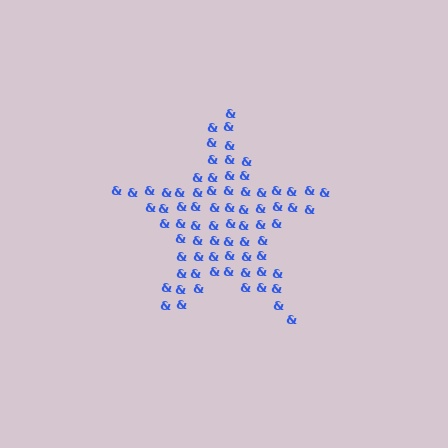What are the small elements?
The small elements are ampersands.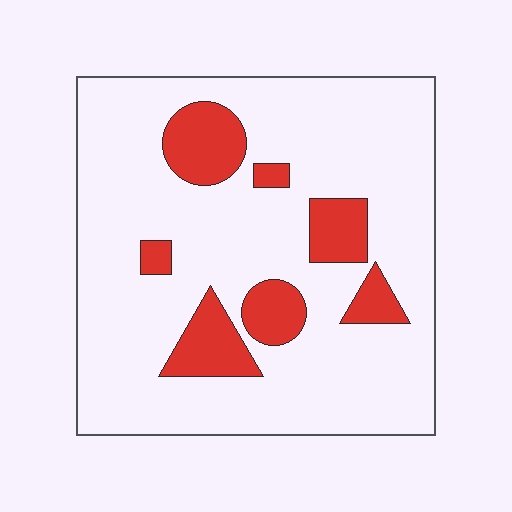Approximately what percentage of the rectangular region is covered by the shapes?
Approximately 15%.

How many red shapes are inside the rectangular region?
7.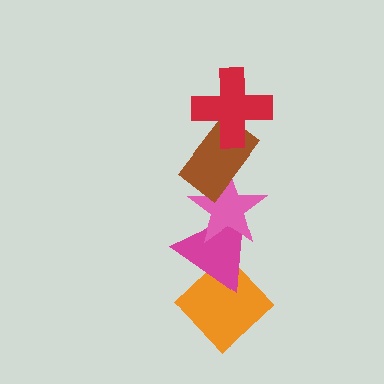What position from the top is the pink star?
The pink star is 3rd from the top.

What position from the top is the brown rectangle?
The brown rectangle is 2nd from the top.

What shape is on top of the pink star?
The brown rectangle is on top of the pink star.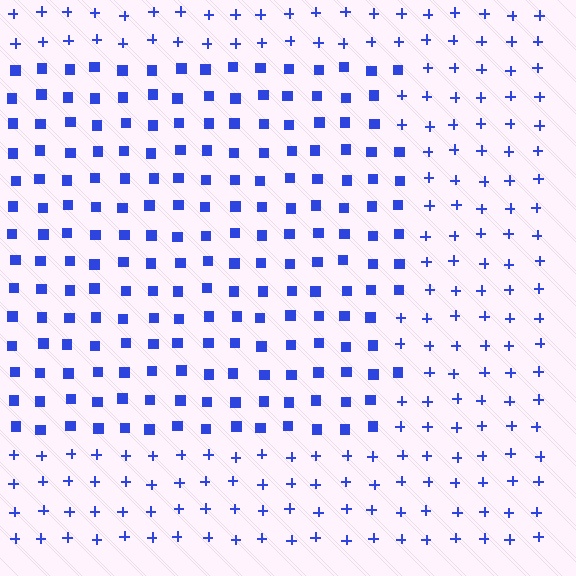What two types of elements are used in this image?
The image uses squares inside the rectangle region and plus signs outside it.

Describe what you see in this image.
The image is filled with small blue elements arranged in a uniform grid. A rectangle-shaped region contains squares, while the surrounding area contains plus signs. The boundary is defined purely by the change in element shape.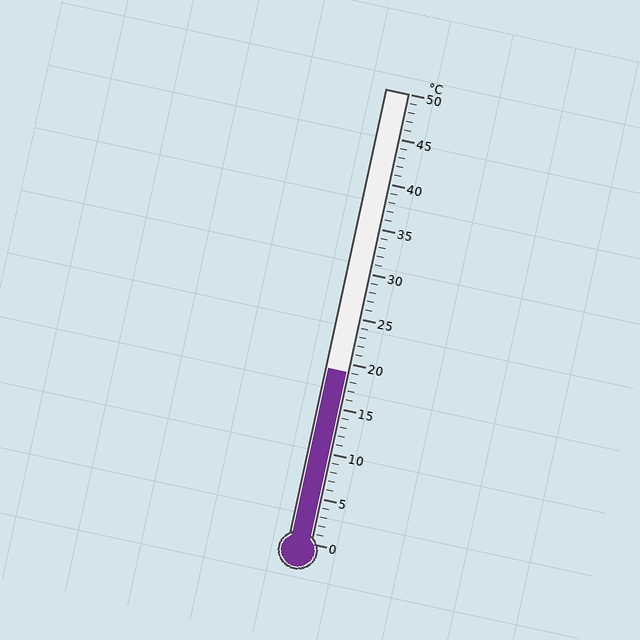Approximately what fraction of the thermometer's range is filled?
The thermometer is filled to approximately 40% of its range.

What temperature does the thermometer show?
The thermometer shows approximately 19°C.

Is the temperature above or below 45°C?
The temperature is below 45°C.